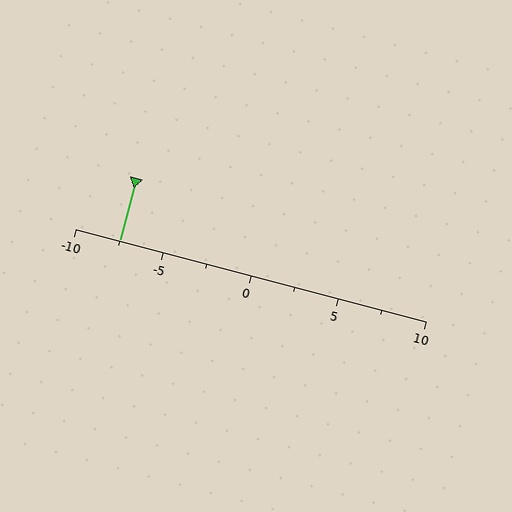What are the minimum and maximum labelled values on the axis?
The axis runs from -10 to 10.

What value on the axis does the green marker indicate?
The marker indicates approximately -7.5.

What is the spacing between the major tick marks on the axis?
The major ticks are spaced 5 apart.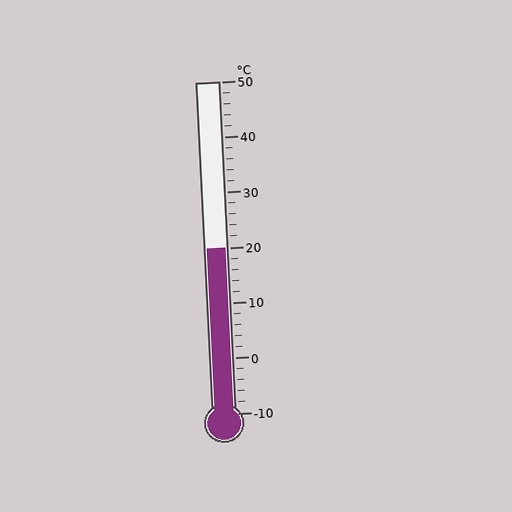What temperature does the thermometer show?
The thermometer shows approximately 20°C.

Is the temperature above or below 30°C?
The temperature is below 30°C.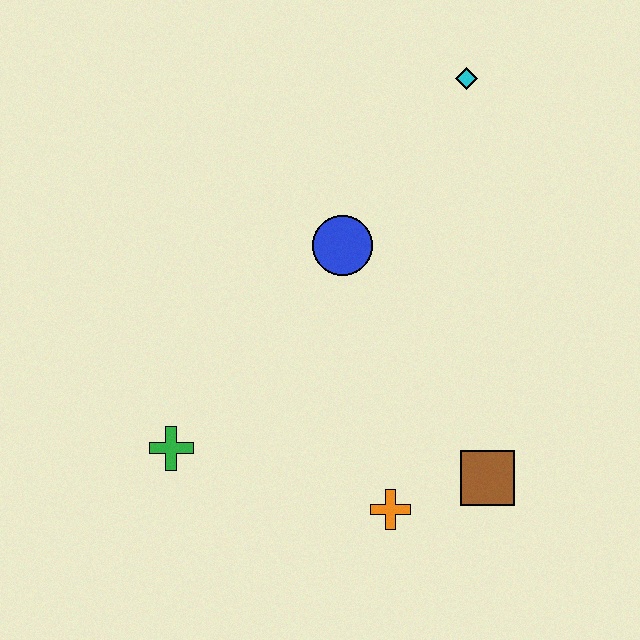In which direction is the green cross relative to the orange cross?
The green cross is to the left of the orange cross.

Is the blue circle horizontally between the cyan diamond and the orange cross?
No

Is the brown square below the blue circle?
Yes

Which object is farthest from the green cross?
The cyan diamond is farthest from the green cross.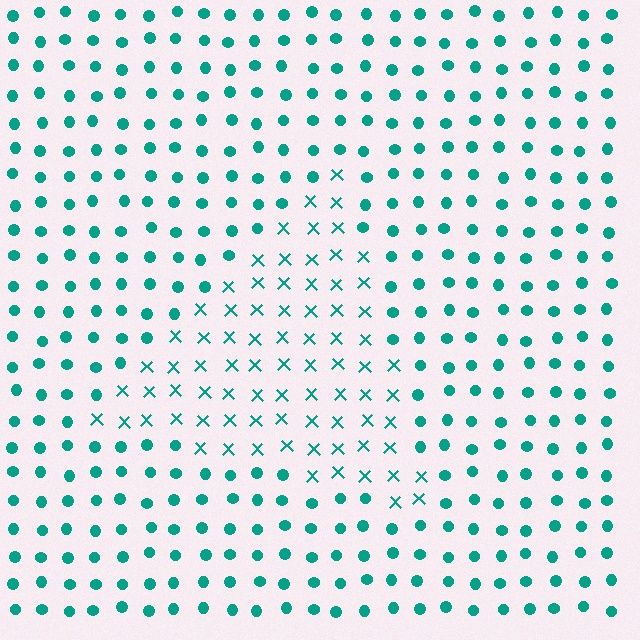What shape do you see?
I see a triangle.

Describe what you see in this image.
The image is filled with small teal elements arranged in a uniform grid. A triangle-shaped region contains X marks, while the surrounding area contains circles. The boundary is defined purely by the change in element shape.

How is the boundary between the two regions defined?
The boundary is defined by a change in element shape: X marks inside vs. circles outside. All elements share the same color and spacing.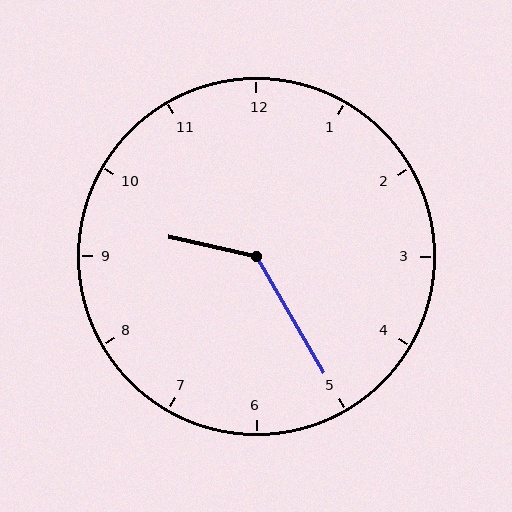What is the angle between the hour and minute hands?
Approximately 132 degrees.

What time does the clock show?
9:25.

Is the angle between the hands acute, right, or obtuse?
It is obtuse.